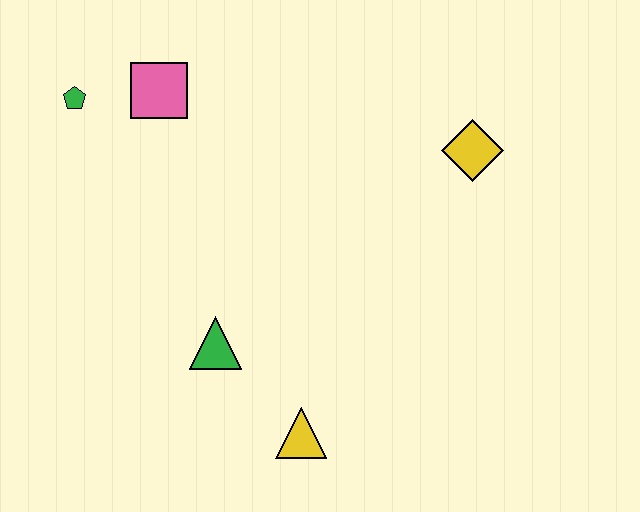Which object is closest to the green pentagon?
The pink square is closest to the green pentagon.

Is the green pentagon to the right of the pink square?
No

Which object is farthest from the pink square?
The yellow triangle is farthest from the pink square.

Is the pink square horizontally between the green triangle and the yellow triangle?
No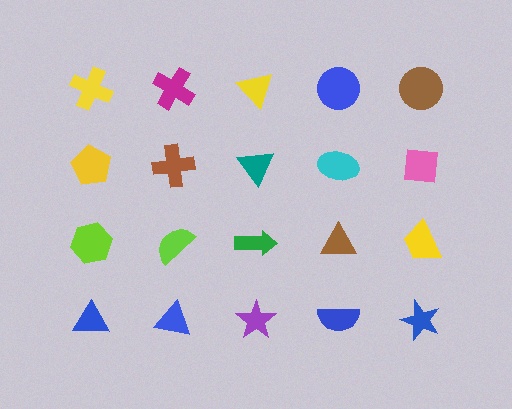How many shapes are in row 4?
5 shapes.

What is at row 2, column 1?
A yellow pentagon.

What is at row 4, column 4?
A blue semicircle.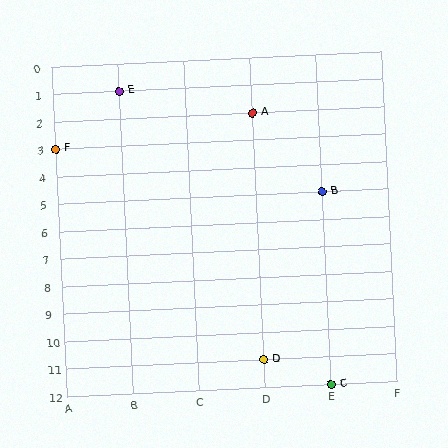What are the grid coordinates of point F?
Point F is at grid coordinates (A, 3).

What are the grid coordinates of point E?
Point E is at grid coordinates (B, 1).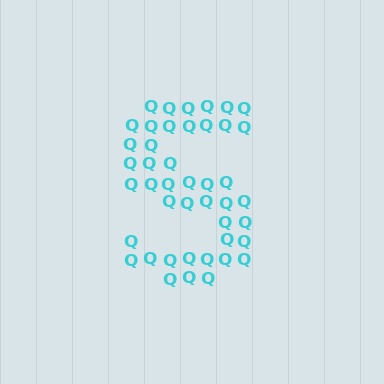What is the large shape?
The large shape is the letter S.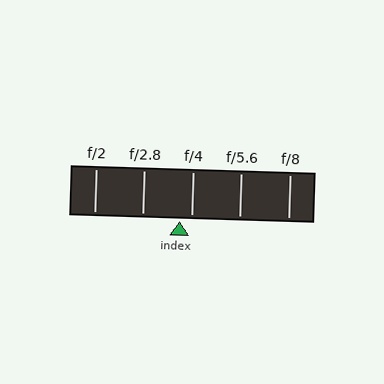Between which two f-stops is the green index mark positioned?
The index mark is between f/2.8 and f/4.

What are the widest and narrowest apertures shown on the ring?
The widest aperture shown is f/2 and the narrowest is f/8.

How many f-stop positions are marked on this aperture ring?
There are 5 f-stop positions marked.